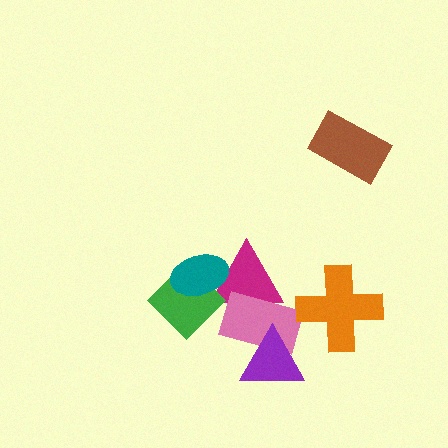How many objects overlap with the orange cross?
0 objects overlap with the orange cross.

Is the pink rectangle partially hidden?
Yes, it is partially covered by another shape.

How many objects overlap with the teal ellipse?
2 objects overlap with the teal ellipse.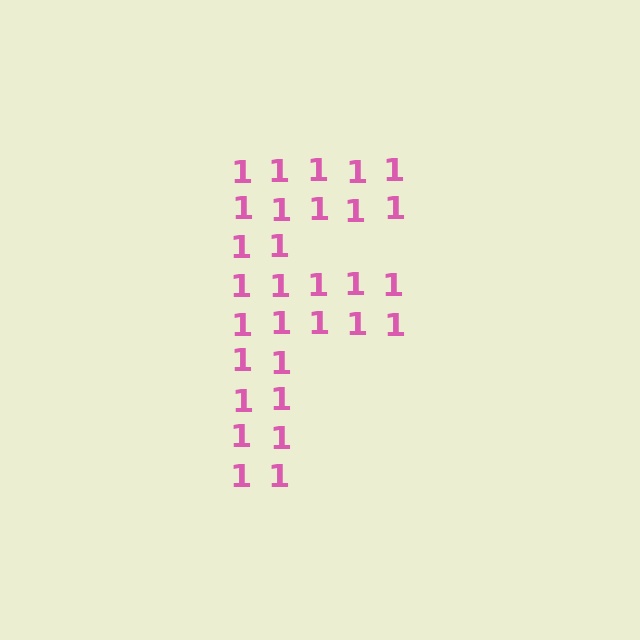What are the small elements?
The small elements are digit 1's.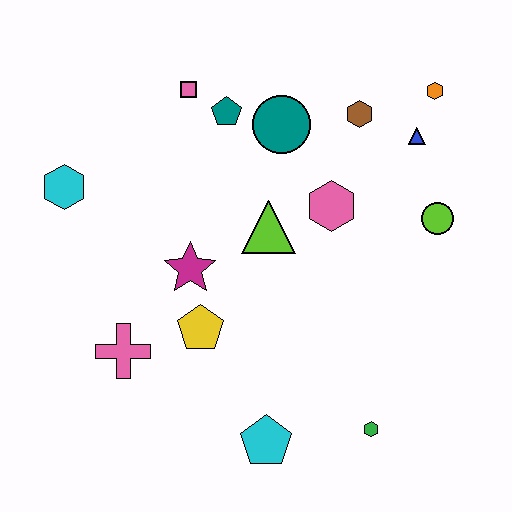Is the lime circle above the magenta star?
Yes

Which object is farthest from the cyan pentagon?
The orange hexagon is farthest from the cyan pentagon.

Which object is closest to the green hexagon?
The cyan pentagon is closest to the green hexagon.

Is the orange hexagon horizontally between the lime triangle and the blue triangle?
No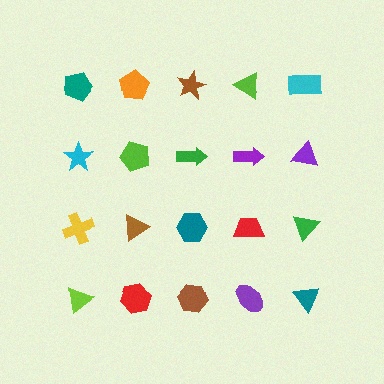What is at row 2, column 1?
A cyan star.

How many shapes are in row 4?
5 shapes.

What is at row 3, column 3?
A teal hexagon.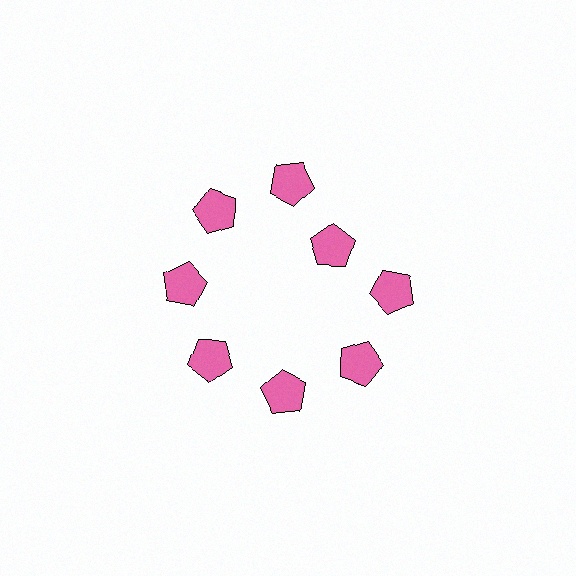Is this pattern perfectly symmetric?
No. The 8 pink pentagons are arranged in a ring, but one element near the 2 o'clock position is pulled inward toward the center, breaking the 8-fold rotational symmetry.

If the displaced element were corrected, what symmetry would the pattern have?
It would have 8-fold rotational symmetry — the pattern would map onto itself every 45 degrees.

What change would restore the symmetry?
The symmetry would be restored by moving it outward, back onto the ring so that all 8 pentagons sit at equal angles and equal distance from the center.